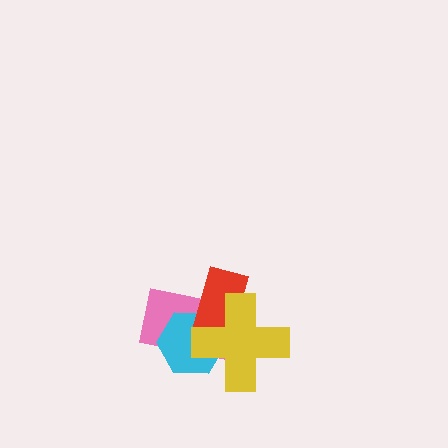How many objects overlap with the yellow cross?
3 objects overlap with the yellow cross.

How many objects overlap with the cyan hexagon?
3 objects overlap with the cyan hexagon.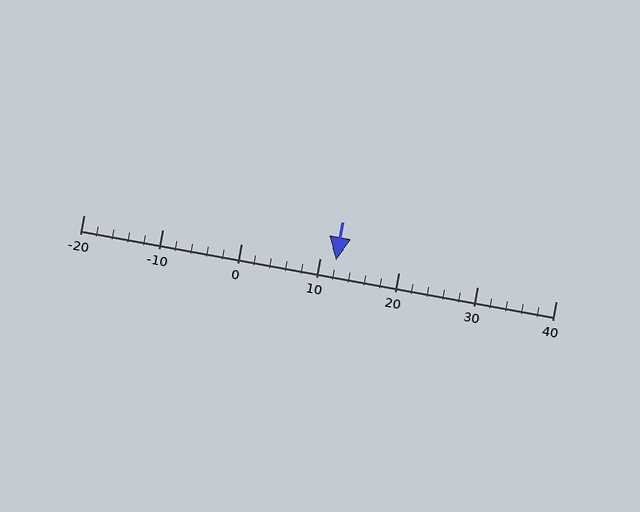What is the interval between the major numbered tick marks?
The major tick marks are spaced 10 units apart.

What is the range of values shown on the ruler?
The ruler shows values from -20 to 40.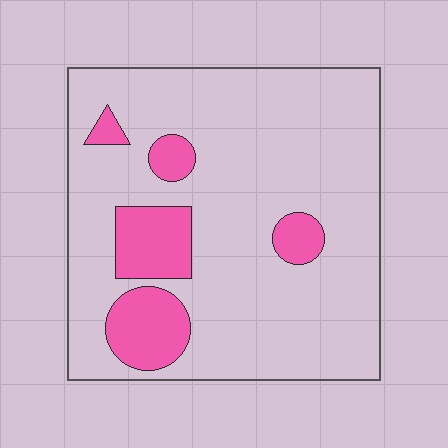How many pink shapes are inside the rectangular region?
5.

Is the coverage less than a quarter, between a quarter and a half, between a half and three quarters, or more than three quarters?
Less than a quarter.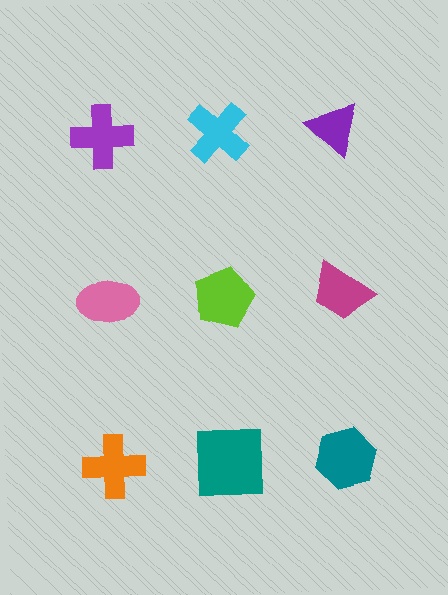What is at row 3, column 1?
An orange cross.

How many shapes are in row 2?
3 shapes.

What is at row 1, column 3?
A purple triangle.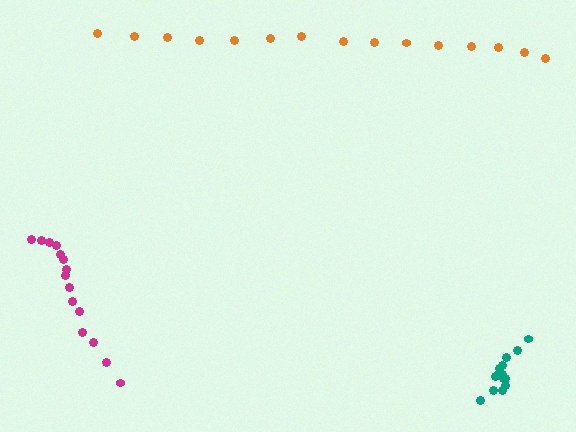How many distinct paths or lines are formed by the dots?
There are 3 distinct paths.